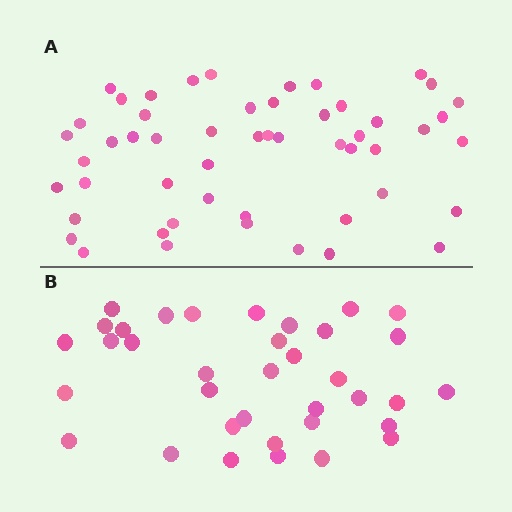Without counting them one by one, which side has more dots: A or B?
Region A (the top region) has more dots.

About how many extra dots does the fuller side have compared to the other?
Region A has approximately 15 more dots than region B.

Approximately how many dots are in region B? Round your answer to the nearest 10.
About 40 dots. (The exact count is 36, which rounds to 40.)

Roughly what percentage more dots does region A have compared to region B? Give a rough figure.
About 45% more.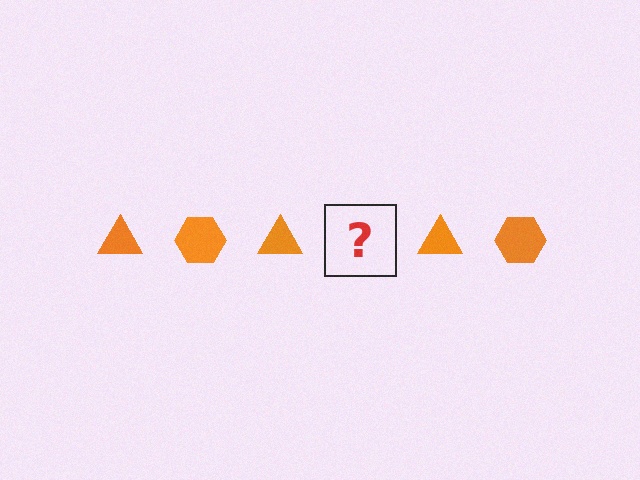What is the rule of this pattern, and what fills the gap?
The rule is that the pattern cycles through triangle, hexagon shapes in orange. The gap should be filled with an orange hexagon.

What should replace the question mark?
The question mark should be replaced with an orange hexagon.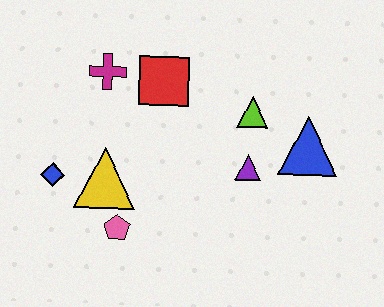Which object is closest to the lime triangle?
The purple triangle is closest to the lime triangle.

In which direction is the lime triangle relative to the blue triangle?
The lime triangle is to the left of the blue triangle.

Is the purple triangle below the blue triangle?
Yes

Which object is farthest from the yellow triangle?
The blue triangle is farthest from the yellow triangle.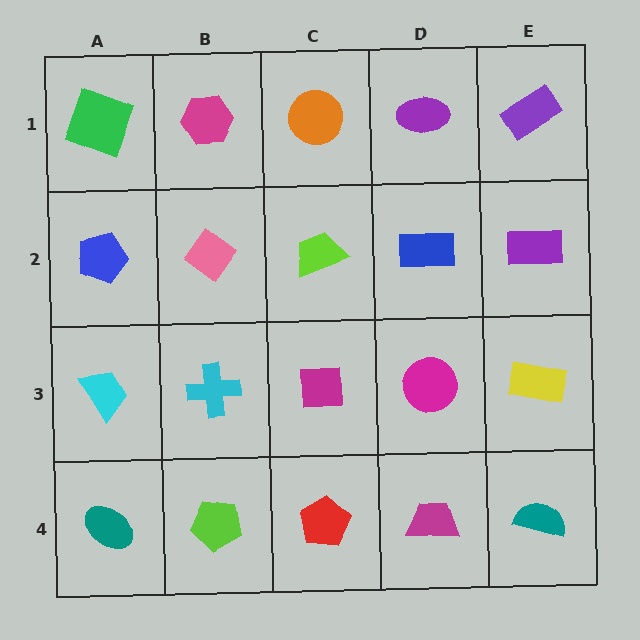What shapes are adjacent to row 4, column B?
A cyan cross (row 3, column B), a teal ellipse (row 4, column A), a red pentagon (row 4, column C).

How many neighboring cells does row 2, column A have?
3.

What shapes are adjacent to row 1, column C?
A lime trapezoid (row 2, column C), a magenta hexagon (row 1, column B), a purple ellipse (row 1, column D).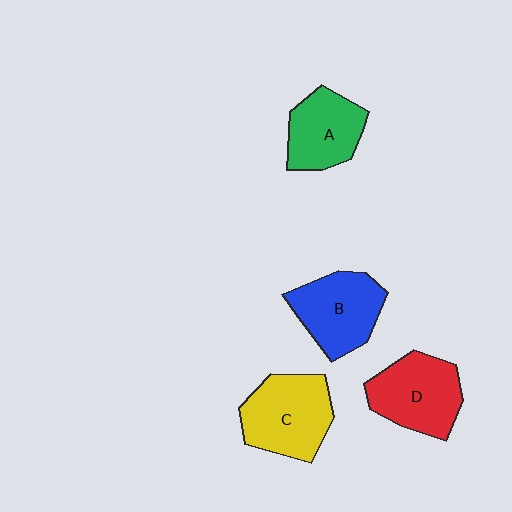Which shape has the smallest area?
Shape A (green).